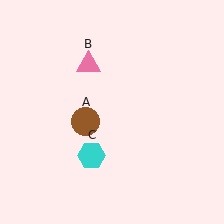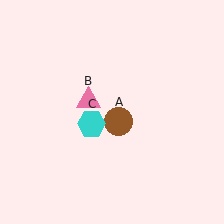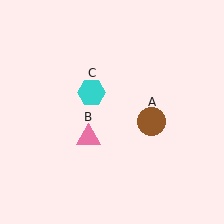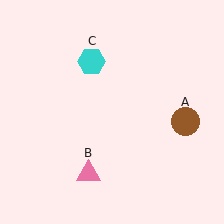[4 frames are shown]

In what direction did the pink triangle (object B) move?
The pink triangle (object B) moved down.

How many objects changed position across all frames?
3 objects changed position: brown circle (object A), pink triangle (object B), cyan hexagon (object C).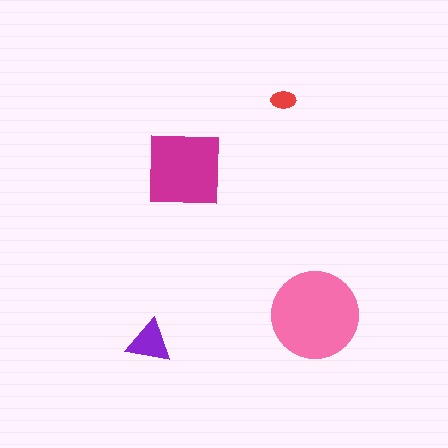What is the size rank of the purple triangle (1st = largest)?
3rd.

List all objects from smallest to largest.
The red ellipse, the purple triangle, the magenta square, the pink circle.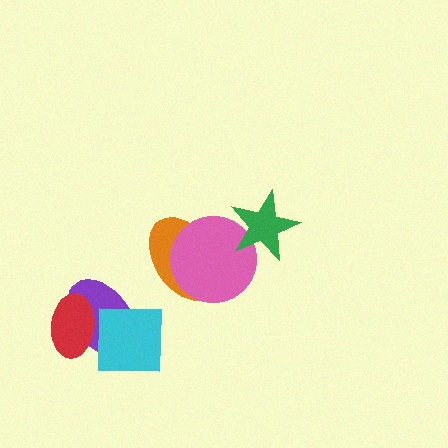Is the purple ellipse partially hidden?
Yes, it is partially covered by another shape.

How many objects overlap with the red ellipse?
1 object overlaps with the red ellipse.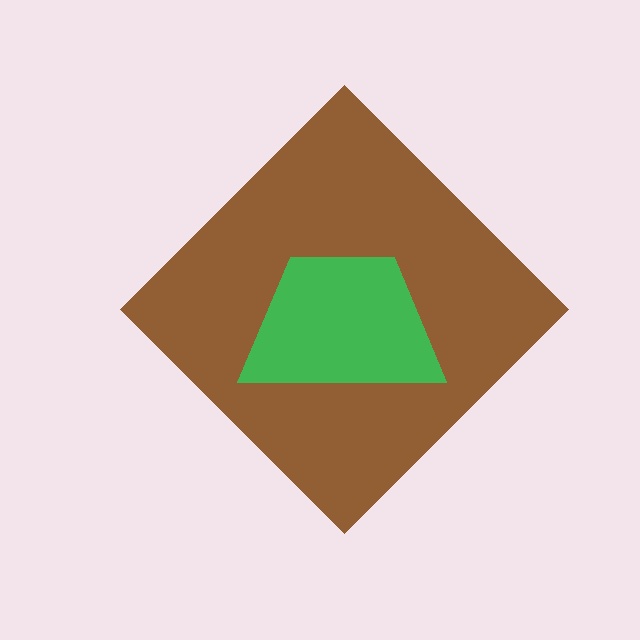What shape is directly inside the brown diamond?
The green trapezoid.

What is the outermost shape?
The brown diamond.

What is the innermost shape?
The green trapezoid.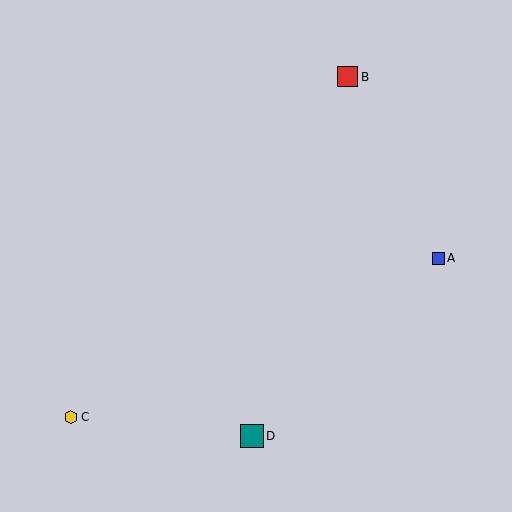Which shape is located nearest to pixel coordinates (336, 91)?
The red square (labeled B) at (347, 77) is nearest to that location.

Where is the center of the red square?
The center of the red square is at (347, 77).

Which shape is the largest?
The teal square (labeled D) is the largest.